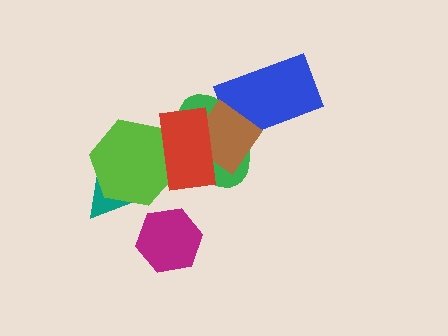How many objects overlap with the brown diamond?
3 objects overlap with the brown diamond.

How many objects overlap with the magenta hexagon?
0 objects overlap with the magenta hexagon.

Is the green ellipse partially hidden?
Yes, it is partially covered by another shape.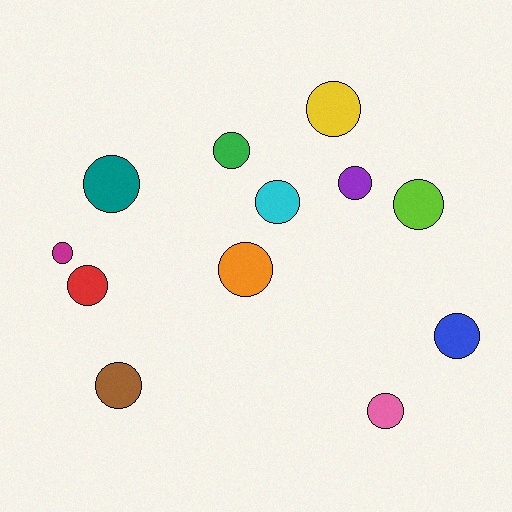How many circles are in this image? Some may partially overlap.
There are 12 circles.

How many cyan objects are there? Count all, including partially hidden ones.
There is 1 cyan object.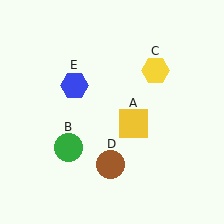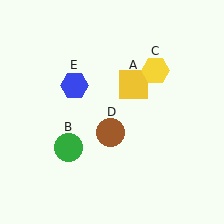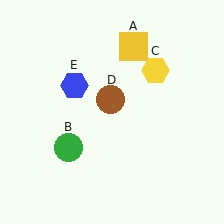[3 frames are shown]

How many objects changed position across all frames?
2 objects changed position: yellow square (object A), brown circle (object D).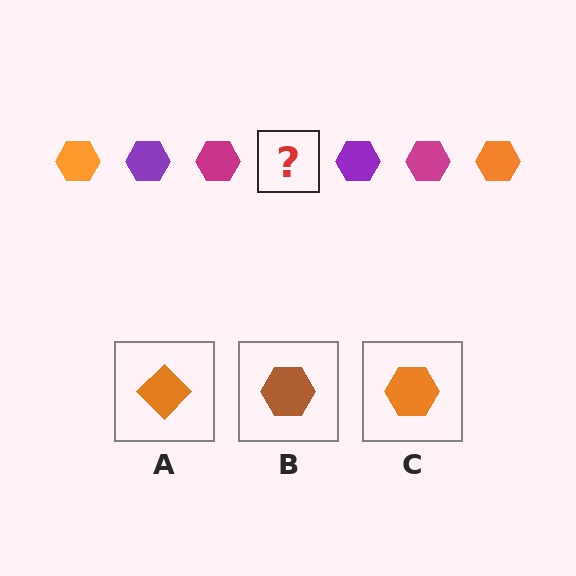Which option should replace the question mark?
Option C.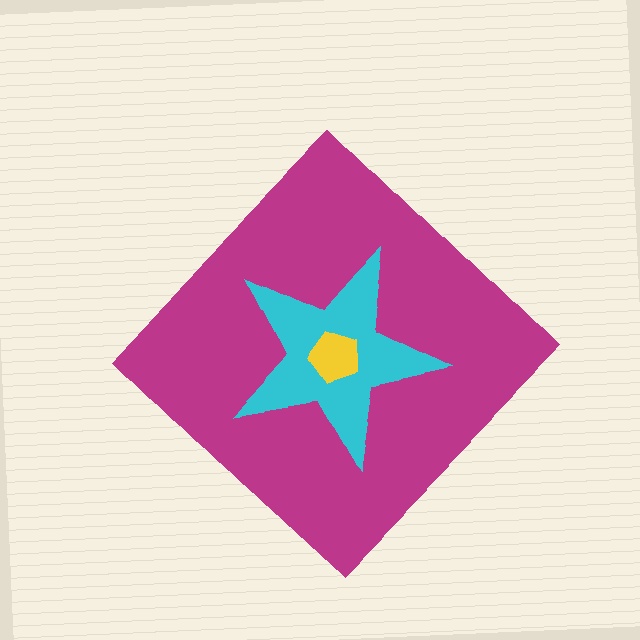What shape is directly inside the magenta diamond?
The cyan star.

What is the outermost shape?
The magenta diamond.